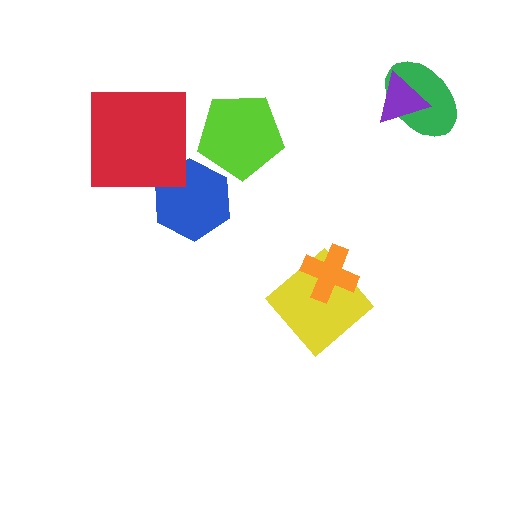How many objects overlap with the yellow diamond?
1 object overlaps with the yellow diamond.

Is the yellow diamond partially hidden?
Yes, it is partially covered by another shape.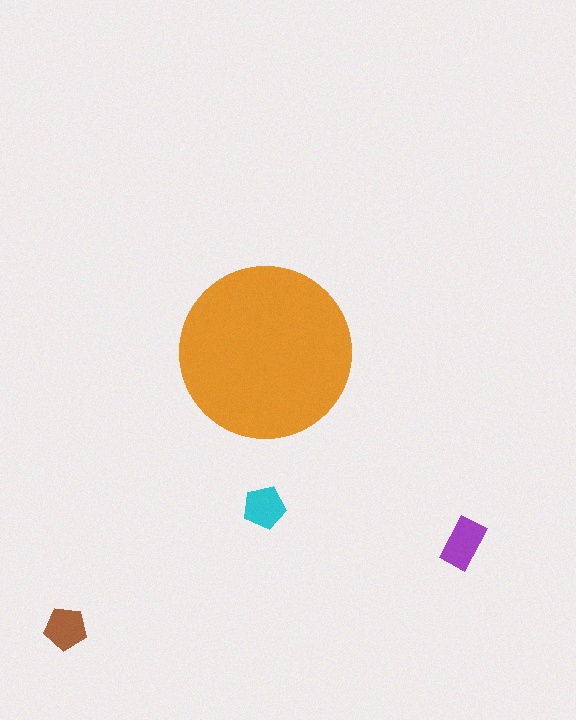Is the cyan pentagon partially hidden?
No, the cyan pentagon is fully visible.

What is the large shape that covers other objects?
An orange circle.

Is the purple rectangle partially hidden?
No, the purple rectangle is fully visible.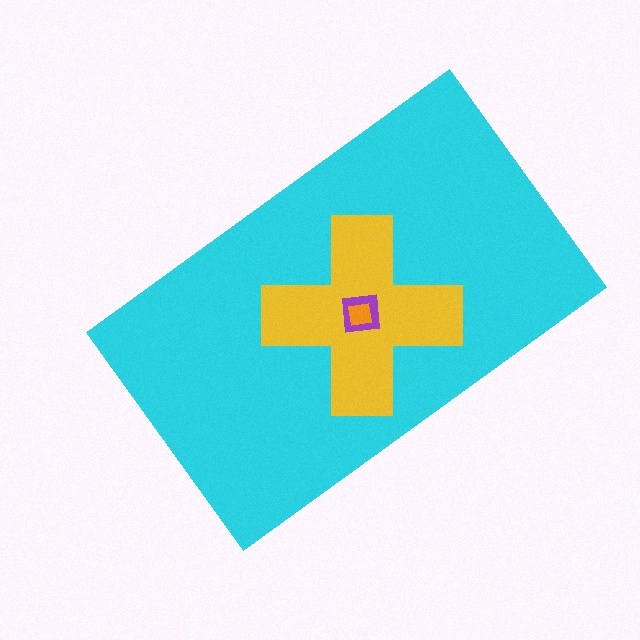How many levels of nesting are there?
4.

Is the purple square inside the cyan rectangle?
Yes.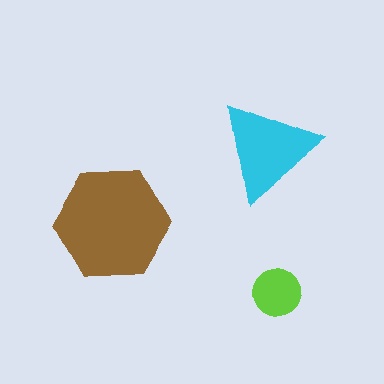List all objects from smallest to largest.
The lime circle, the cyan triangle, the brown hexagon.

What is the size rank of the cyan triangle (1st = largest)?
2nd.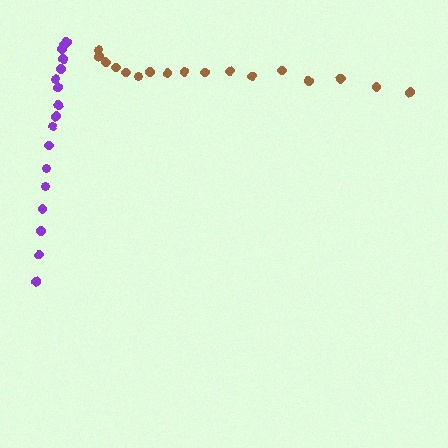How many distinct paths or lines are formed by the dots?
There are 2 distinct paths.